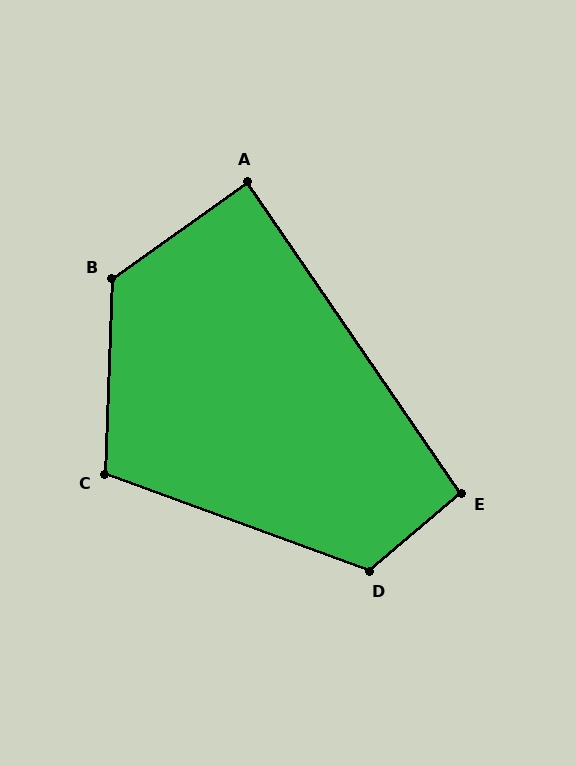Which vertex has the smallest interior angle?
A, at approximately 89 degrees.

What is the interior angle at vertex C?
Approximately 108 degrees (obtuse).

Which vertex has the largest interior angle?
B, at approximately 127 degrees.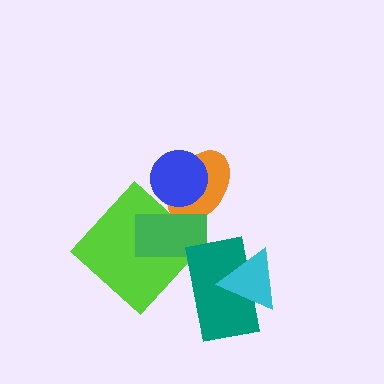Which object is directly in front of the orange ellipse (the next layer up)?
The blue circle is directly in front of the orange ellipse.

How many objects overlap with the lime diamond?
1 object overlaps with the lime diamond.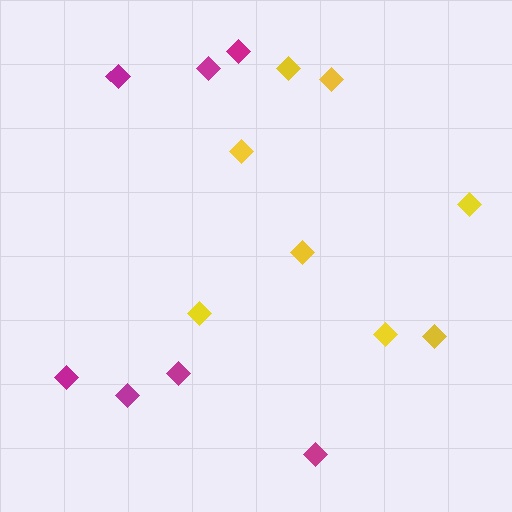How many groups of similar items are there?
There are 2 groups: one group of magenta diamonds (7) and one group of yellow diamonds (8).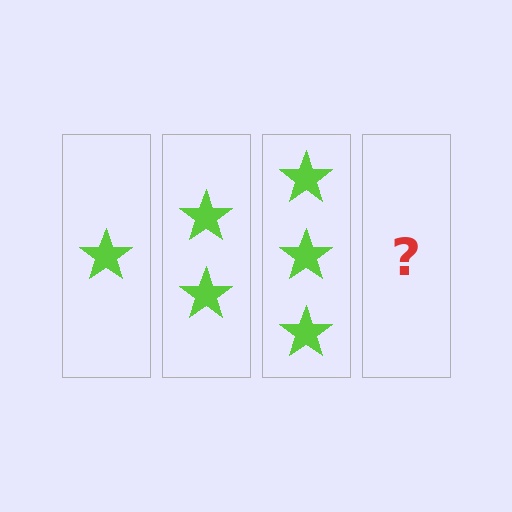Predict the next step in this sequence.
The next step is 4 stars.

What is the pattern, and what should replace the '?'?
The pattern is that each step adds one more star. The '?' should be 4 stars.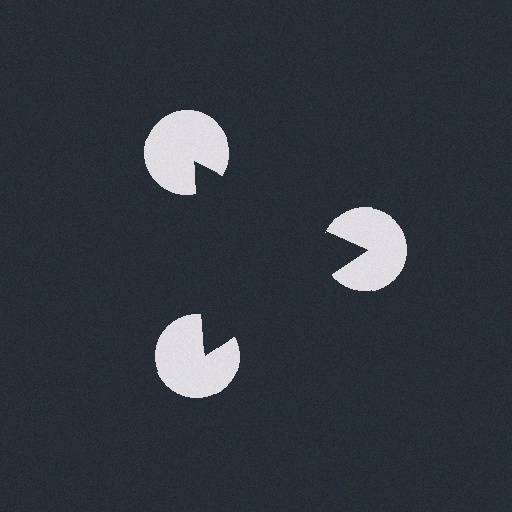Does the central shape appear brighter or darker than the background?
It typically appears slightly darker than the background, even though no actual brightness change is drawn.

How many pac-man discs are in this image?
There are 3 — one at each vertex of the illusory triangle.